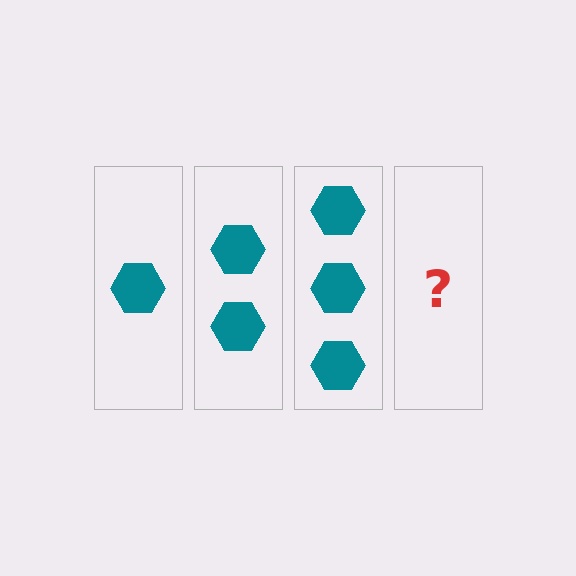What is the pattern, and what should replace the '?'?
The pattern is that each step adds one more hexagon. The '?' should be 4 hexagons.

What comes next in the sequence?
The next element should be 4 hexagons.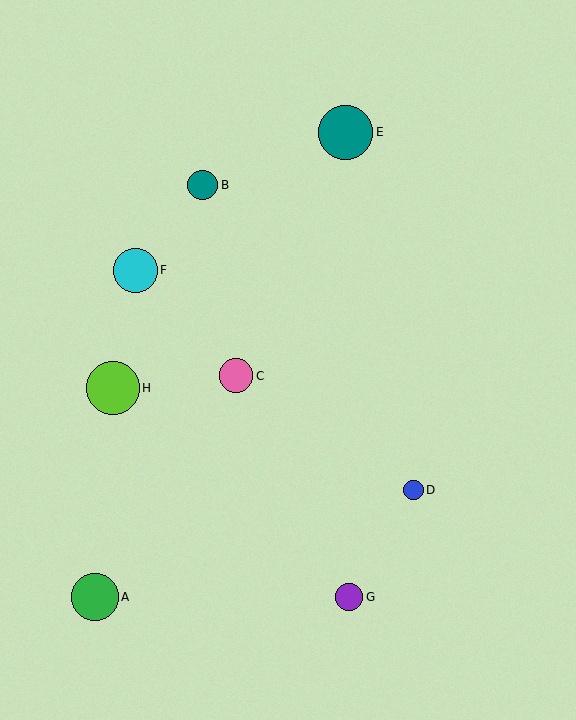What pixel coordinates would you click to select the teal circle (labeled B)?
Click at (203, 185) to select the teal circle B.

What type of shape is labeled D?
Shape D is a blue circle.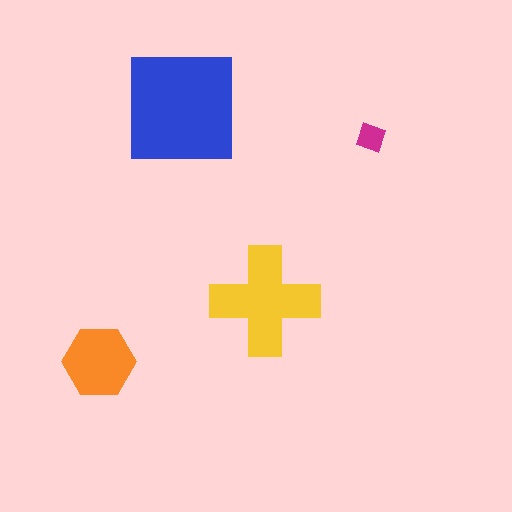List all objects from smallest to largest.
The magenta diamond, the orange hexagon, the yellow cross, the blue square.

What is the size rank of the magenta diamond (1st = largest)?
4th.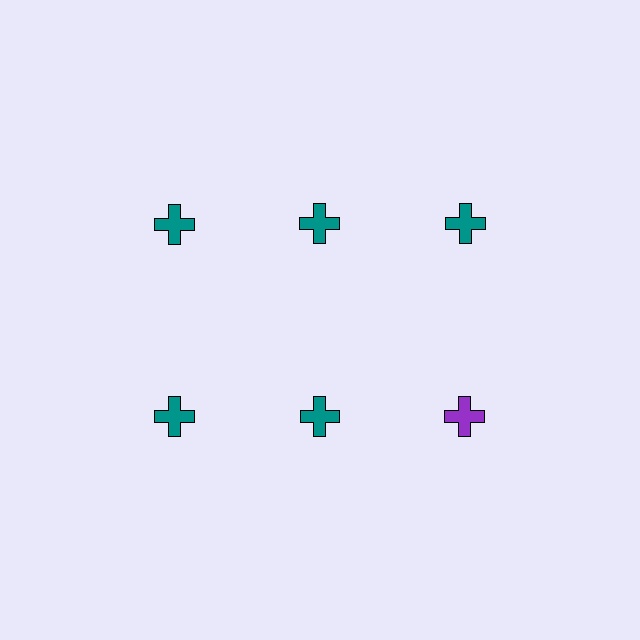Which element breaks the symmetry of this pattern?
The purple cross in the second row, center column breaks the symmetry. All other shapes are teal crosses.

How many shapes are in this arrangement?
There are 6 shapes arranged in a grid pattern.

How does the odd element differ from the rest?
It has a different color: purple instead of teal.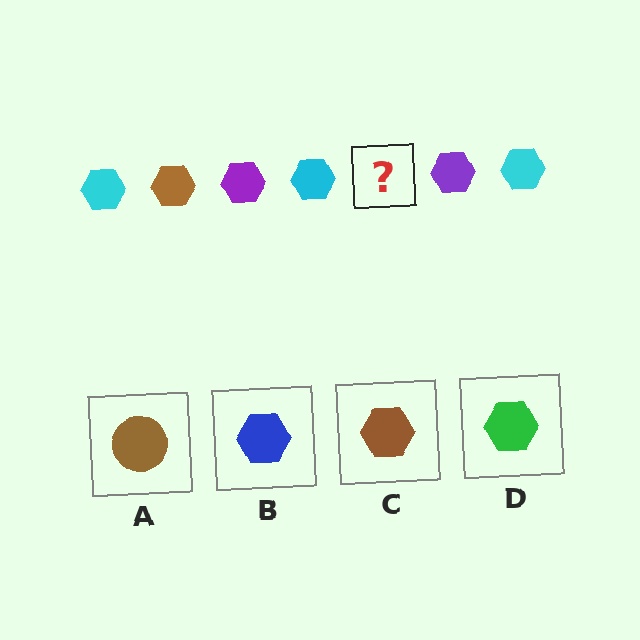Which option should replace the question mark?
Option C.